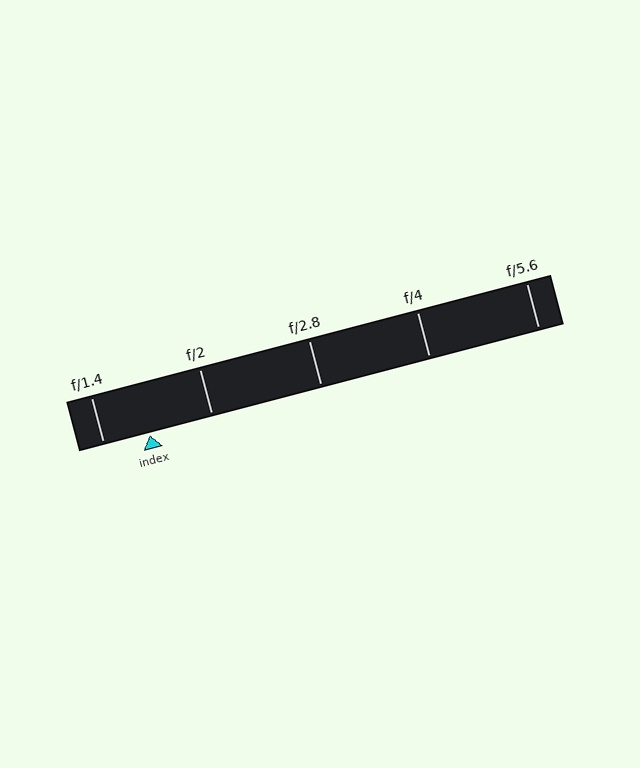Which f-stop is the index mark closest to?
The index mark is closest to f/1.4.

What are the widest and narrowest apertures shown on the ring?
The widest aperture shown is f/1.4 and the narrowest is f/5.6.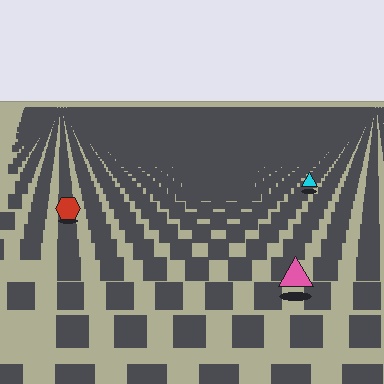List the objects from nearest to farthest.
From nearest to farthest: the pink triangle, the red hexagon, the cyan triangle.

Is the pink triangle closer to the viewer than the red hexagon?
Yes. The pink triangle is closer — you can tell from the texture gradient: the ground texture is coarser near it.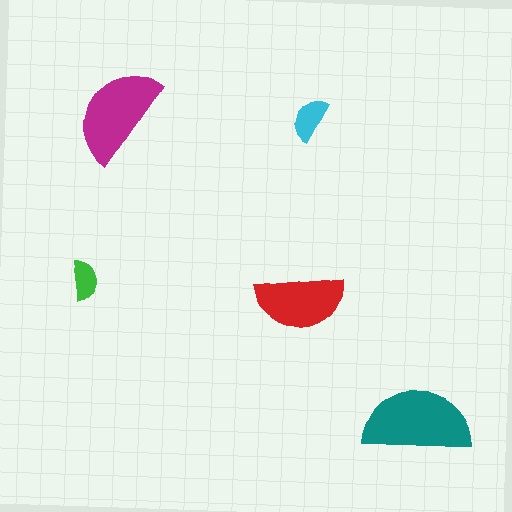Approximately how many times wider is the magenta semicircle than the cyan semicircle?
About 2 times wider.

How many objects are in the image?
There are 5 objects in the image.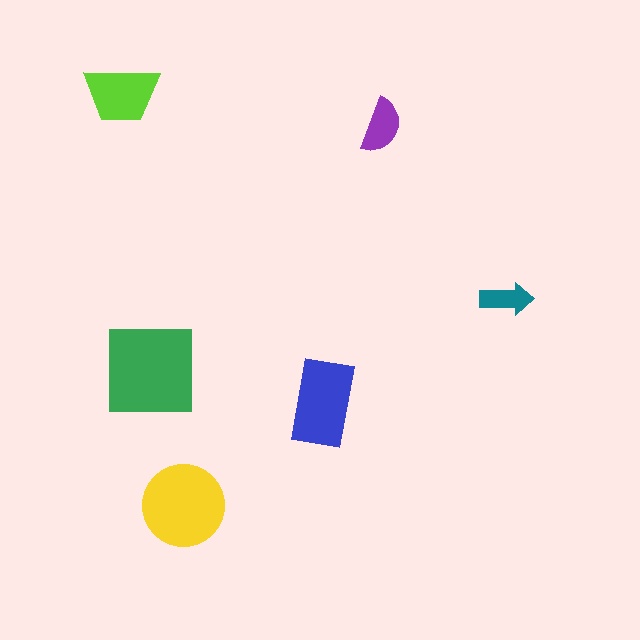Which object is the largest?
The green square.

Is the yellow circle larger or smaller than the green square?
Smaller.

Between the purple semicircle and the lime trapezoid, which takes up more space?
The lime trapezoid.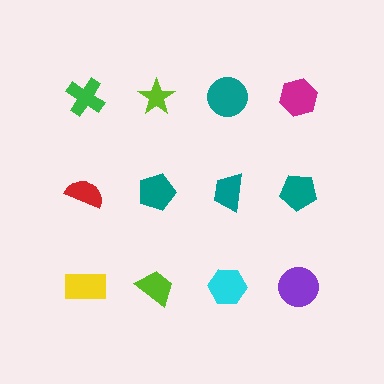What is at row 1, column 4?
A magenta hexagon.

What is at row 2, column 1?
A red semicircle.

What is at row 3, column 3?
A cyan hexagon.